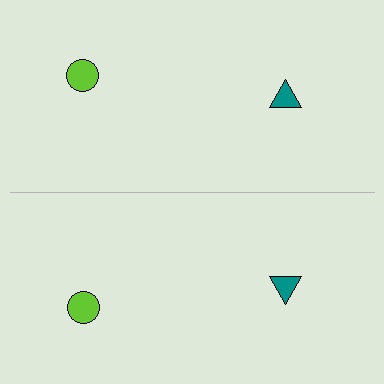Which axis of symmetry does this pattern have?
The pattern has a horizontal axis of symmetry running through the center of the image.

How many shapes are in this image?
There are 4 shapes in this image.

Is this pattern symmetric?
Yes, this pattern has bilateral (reflection) symmetry.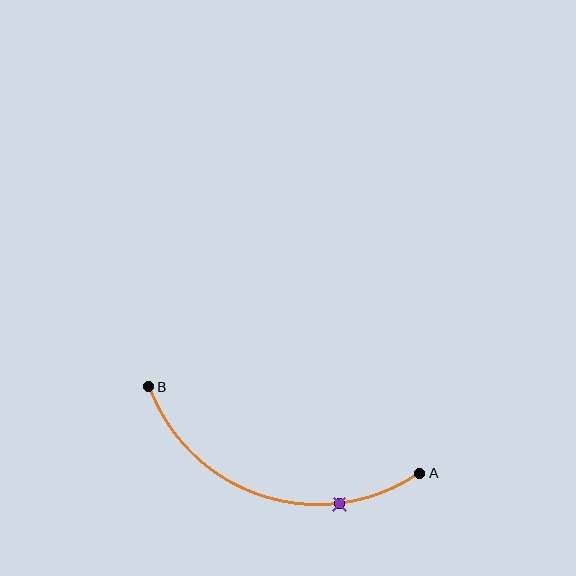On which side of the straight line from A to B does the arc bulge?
The arc bulges below the straight line connecting A and B.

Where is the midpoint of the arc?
The arc midpoint is the point on the curve farthest from the straight line joining A and B. It sits below that line.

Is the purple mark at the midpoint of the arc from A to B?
No. The purple mark lies on the arc but is closer to endpoint A. The arc midpoint would be at the point on the curve equidistant along the arc from both A and B.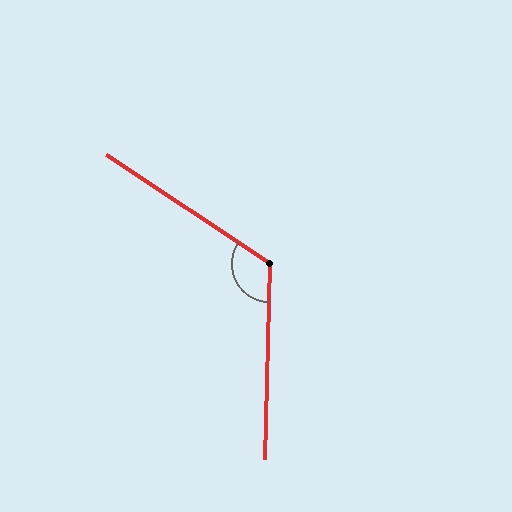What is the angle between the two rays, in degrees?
Approximately 122 degrees.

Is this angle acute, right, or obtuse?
It is obtuse.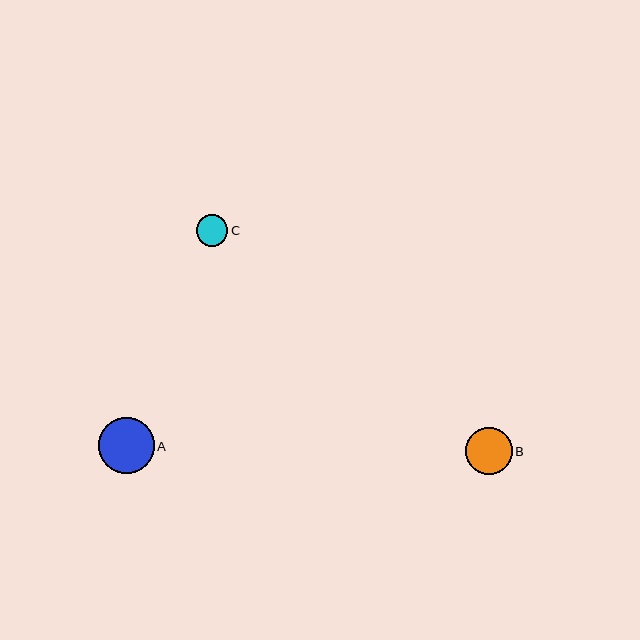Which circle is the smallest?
Circle C is the smallest with a size of approximately 32 pixels.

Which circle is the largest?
Circle A is the largest with a size of approximately 56 pixels.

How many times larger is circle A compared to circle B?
Circle A is approximately 1.2 times the size of circle B.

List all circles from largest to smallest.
From largest to smallest: A, B, C.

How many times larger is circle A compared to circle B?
Circle A is approximately 1.2 times the size of circle B.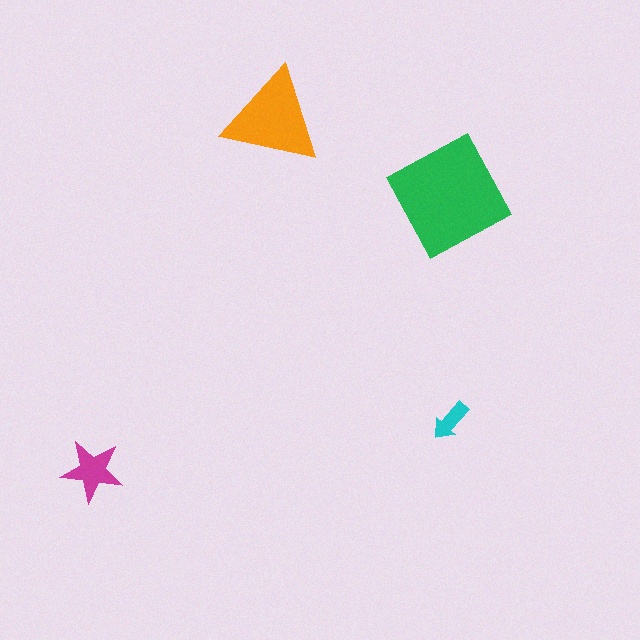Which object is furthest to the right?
The cyan arrow is rightmost.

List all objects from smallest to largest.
The cyan arrow, the magenta star, the orange triangle, the green square.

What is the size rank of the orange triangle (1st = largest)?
2nd.